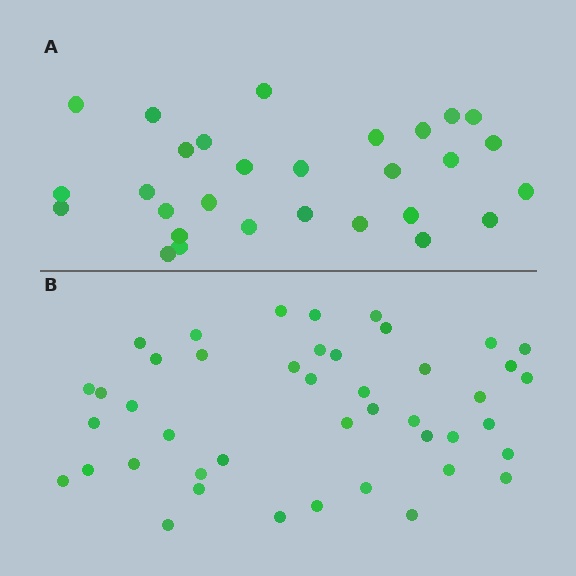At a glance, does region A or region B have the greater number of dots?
Region B (the bottom region) has more dots.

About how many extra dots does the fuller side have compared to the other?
Region B has approximately 15 more dots than region A.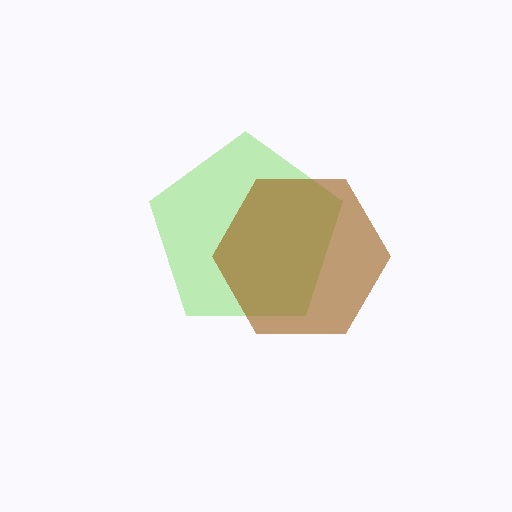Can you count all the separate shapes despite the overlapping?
Yes, there are 2 separate shapes.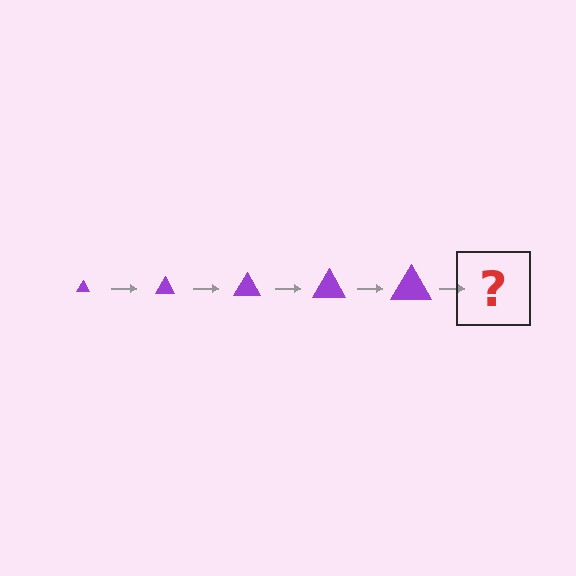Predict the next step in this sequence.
The next step is a purple triangle, larger than the previous one.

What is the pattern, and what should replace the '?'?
The pattern is that the triangle gets progressively larger each step. The '?' should be a purple triangle, larger than the previous one.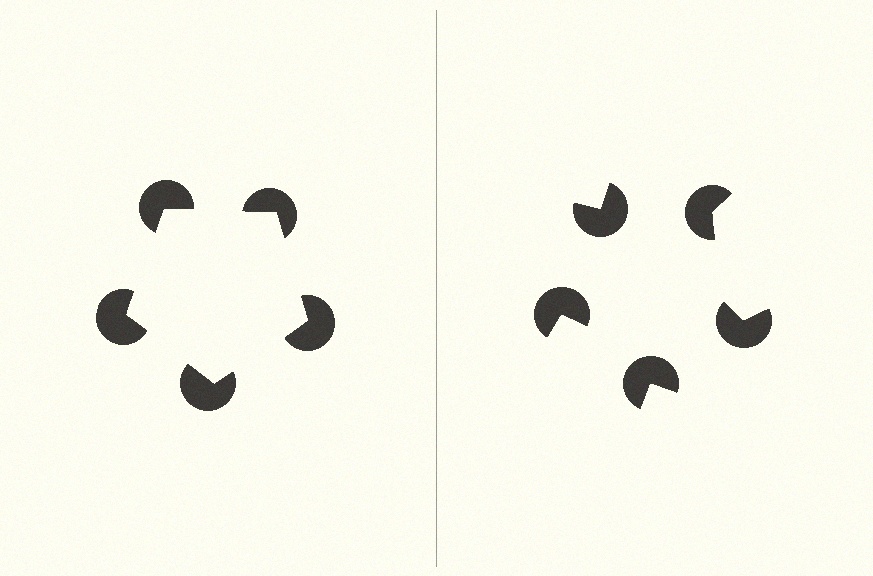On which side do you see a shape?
An illusory pentagon appears on the left side. On the right side the wedge cuts are rotated, so no coherent shape forms.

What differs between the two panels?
The pac-man discs are positioned identically on both sides; only the wedge orientations differ. On the left they align to a pentagon; on the right they are misaligned.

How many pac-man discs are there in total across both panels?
10 — 5 on each side.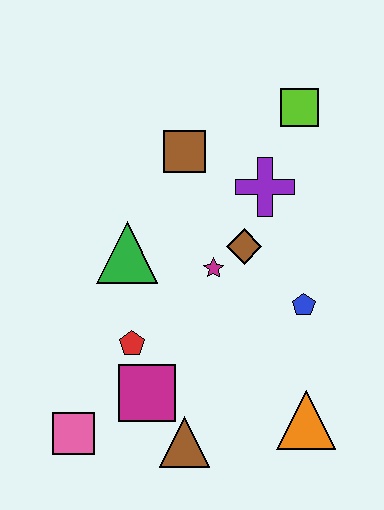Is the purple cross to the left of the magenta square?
No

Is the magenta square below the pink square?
No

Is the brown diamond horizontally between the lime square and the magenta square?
Yes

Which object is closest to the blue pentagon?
The brown diamond is closest to the blue pentagon.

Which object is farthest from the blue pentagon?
The pink square is farthest from the blue pentagon.